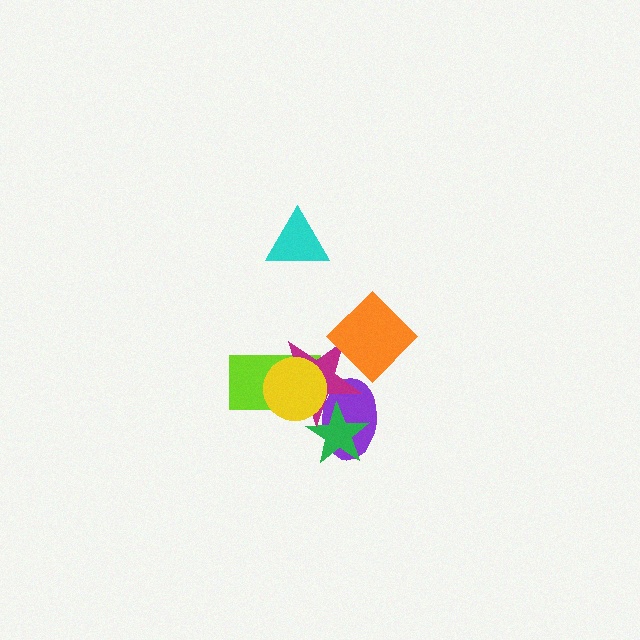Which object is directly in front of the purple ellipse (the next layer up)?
The green star is directly in front of the purple ellipse.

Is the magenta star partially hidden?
Yes, it is partially covered by another shape.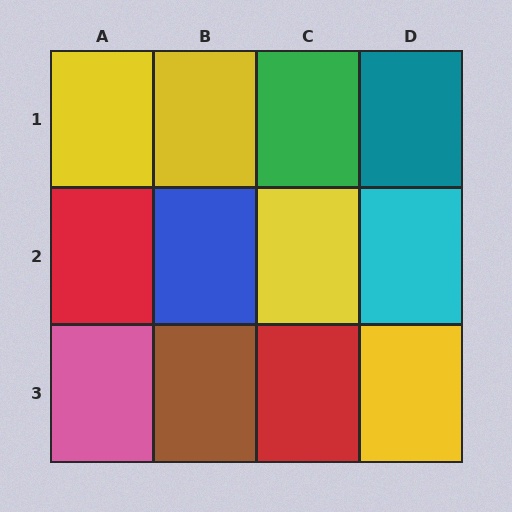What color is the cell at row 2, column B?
Blue.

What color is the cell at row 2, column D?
Cyan.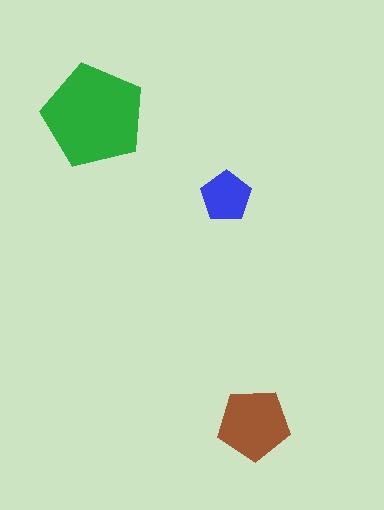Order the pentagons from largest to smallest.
the green one, the brown one, the blue one.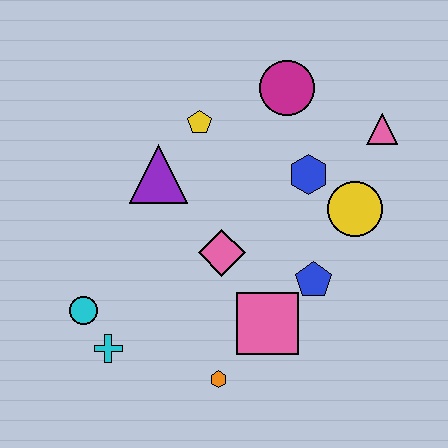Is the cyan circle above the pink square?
Yes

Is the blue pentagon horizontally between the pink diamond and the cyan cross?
No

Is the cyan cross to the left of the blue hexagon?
Yes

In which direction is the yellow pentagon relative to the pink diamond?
The yellow pentagon is above the pink diamond.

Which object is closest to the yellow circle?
The blue hexagon is closest to the yellow circle.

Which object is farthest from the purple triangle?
The pink triangle is farthest from the purple triangle.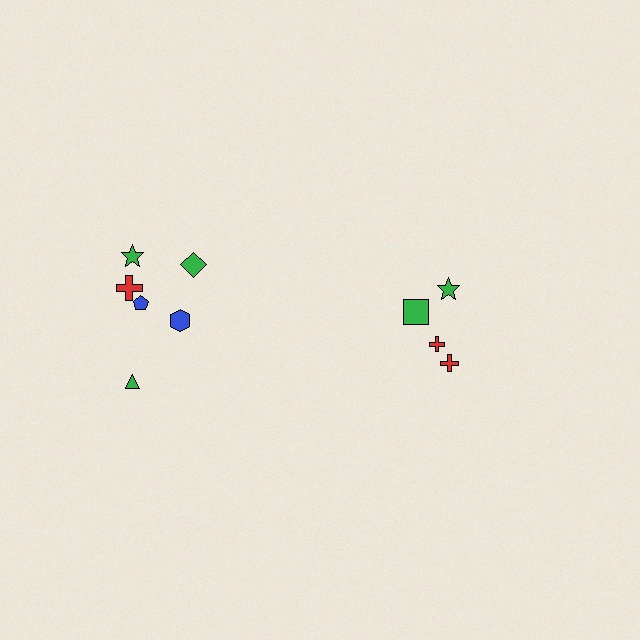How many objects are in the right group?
There are 4 objects.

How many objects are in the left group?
There are 6 objects.